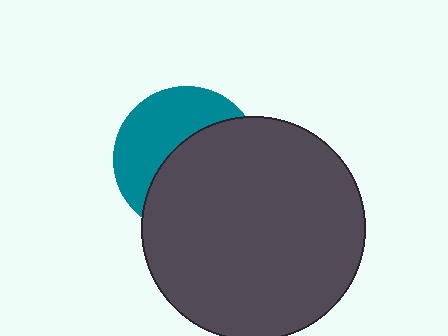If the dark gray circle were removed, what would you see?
You would see the complete teal circle.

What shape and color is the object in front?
The object in front is a dark gray circle.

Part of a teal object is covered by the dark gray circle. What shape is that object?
It is a circle.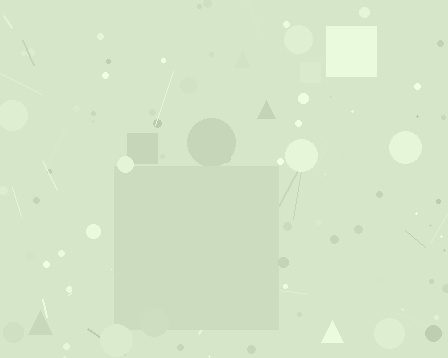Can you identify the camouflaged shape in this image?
The camouflaged shape is a square.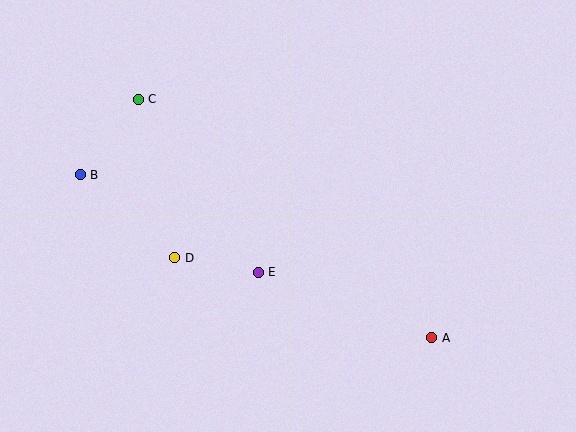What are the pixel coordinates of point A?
Point A is at (432, 338).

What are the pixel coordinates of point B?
Point B is at (80, 175).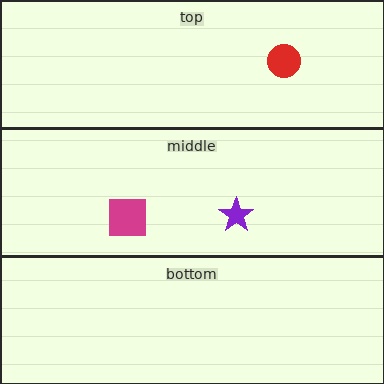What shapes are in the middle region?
The magenta square, the purple star.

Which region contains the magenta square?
The middle region.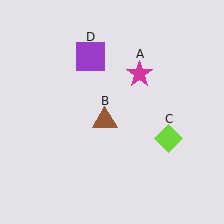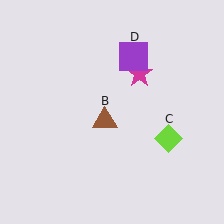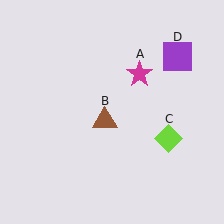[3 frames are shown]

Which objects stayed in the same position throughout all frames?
Magenta star (object A) and brown triangle (object B) and lime diamond (object C) remained stationary.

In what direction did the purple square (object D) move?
The purple square (object D) moved right.